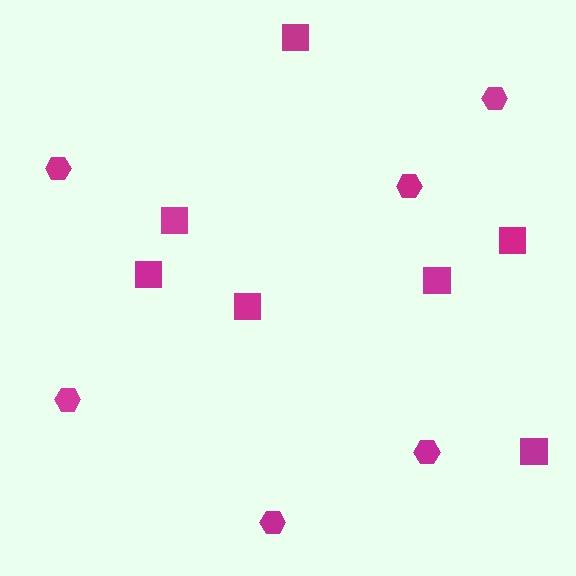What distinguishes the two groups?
There are 2 groups: one group of squares (7) and one group of hexagons (6).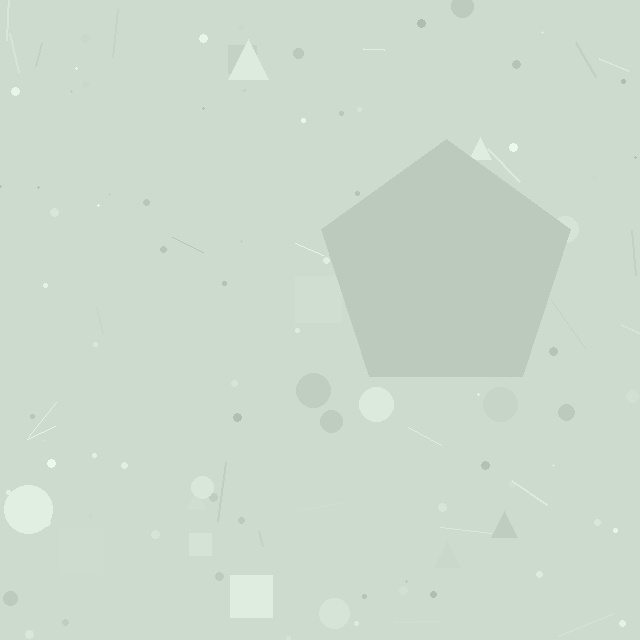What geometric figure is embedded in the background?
A pentagon is embedded in the background.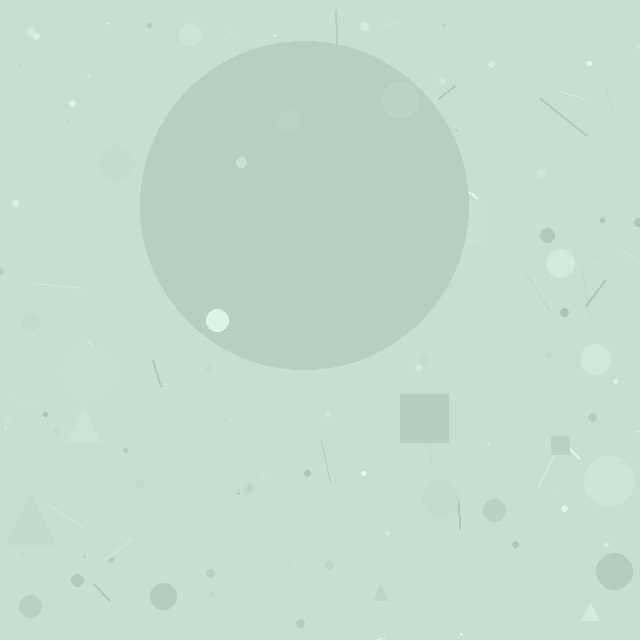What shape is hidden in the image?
A circle is hidden in the image.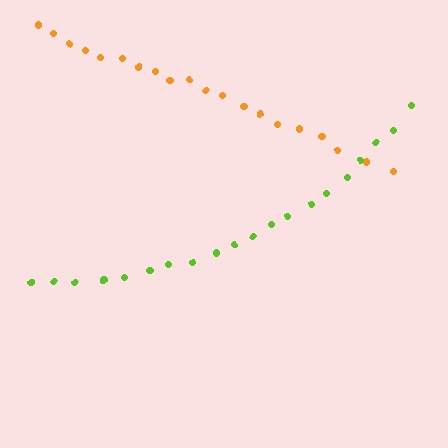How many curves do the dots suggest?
There are 2 distinct paths.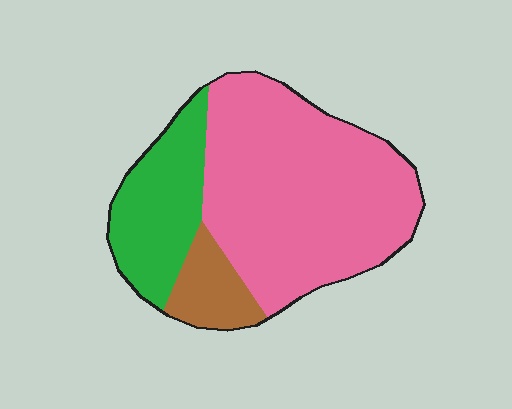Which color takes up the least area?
Brown, at roughly 10%.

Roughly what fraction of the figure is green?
Green takes up between a sixth and a third of the figure.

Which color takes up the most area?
Pink, at roughly 65%.